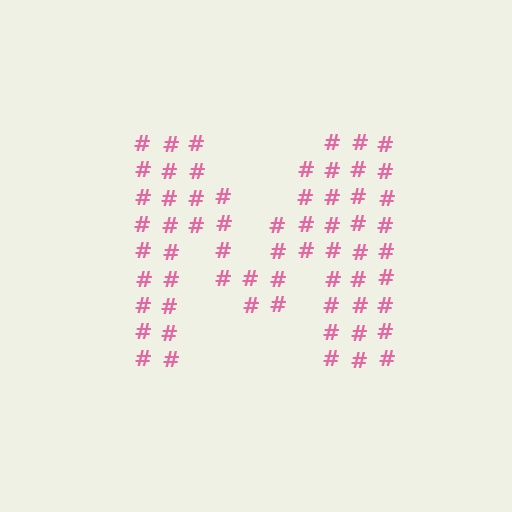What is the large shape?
The large shape is the letter M.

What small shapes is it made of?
It is made of small hash symbols.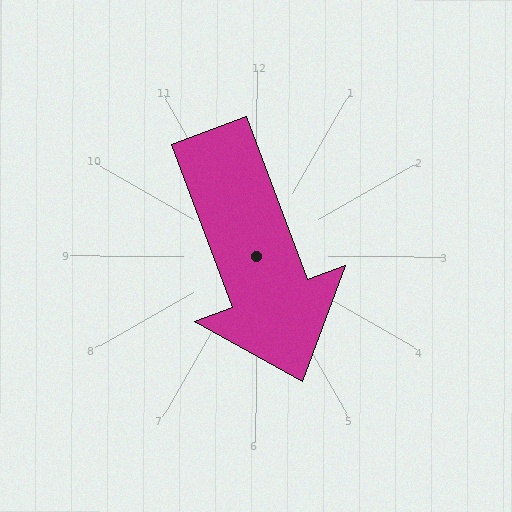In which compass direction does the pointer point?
South.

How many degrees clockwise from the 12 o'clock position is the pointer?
Approximately 159 degrees.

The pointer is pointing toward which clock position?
Roughly 5 o'clock.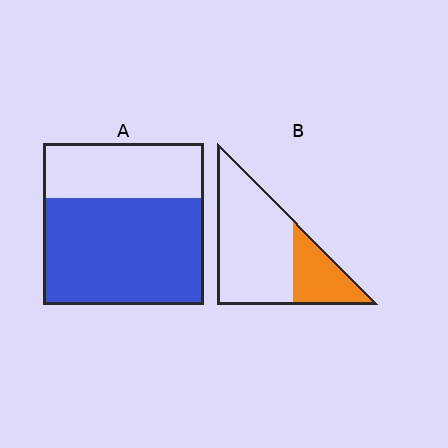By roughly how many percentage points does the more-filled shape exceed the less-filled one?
By roughly 40 percentage points (A over B).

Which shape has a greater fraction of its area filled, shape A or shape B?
Shape A.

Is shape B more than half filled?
No.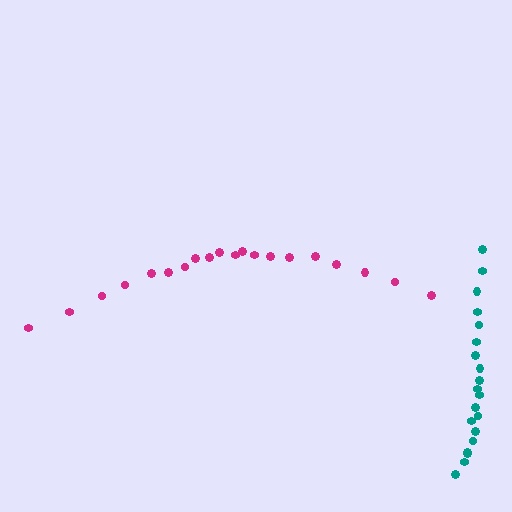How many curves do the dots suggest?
There are 2 distinct paths.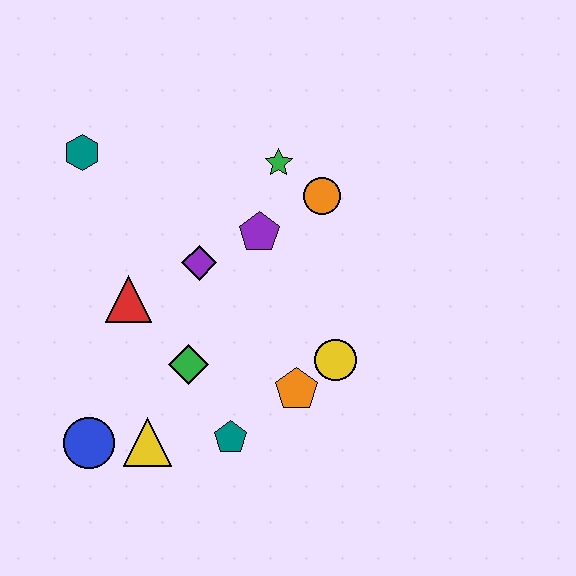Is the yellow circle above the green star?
No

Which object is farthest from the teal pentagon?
The teal hexagon is farthest from the teal pentagon.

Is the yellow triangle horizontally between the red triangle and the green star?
Yes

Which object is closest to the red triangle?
The purple diamond is closest to the red triangle.